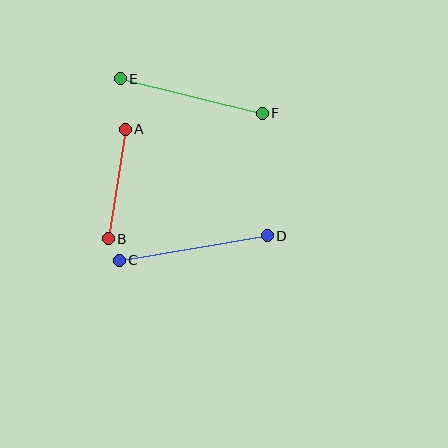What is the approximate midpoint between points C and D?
The midpoint is at approximately (193, 248) pixels.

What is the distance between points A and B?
The distance is approximately 111 pixels.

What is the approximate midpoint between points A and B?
The midpoint is at approximately (117, 184) pixels.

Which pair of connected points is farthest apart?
Points C and D are farthest apart.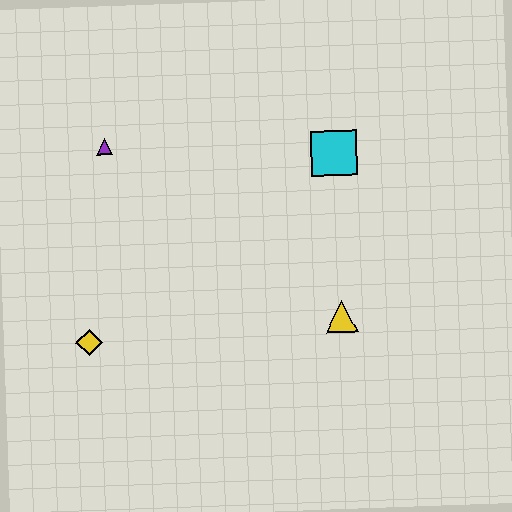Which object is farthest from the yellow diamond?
The cyan square is farthest from the yellow diamond.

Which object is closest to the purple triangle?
The yellow diamond is closest to the purple triangle.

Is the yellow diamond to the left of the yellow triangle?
Yes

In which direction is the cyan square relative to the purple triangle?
The cyan square is to the right of the purple triangle.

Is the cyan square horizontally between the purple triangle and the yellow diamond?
No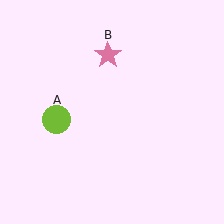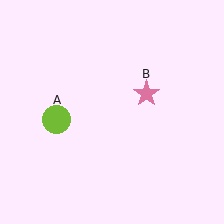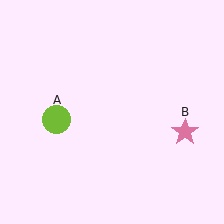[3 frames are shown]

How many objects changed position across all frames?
1 object changed position: pink star (object B).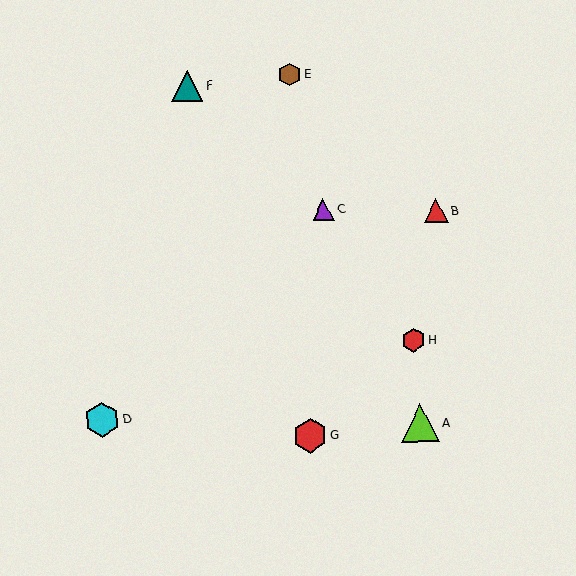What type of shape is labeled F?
Shape F is a teal triangle.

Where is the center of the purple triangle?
The center of the purple triangle is at (323, 210).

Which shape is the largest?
The lime triangle (labeled A) is the largest.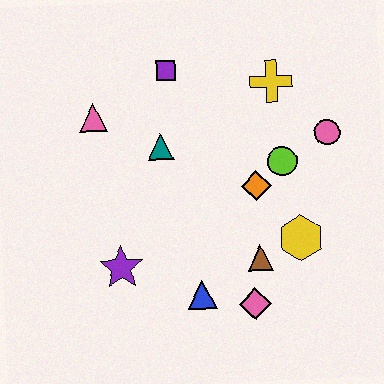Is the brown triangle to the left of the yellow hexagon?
Yes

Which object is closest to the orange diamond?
The lime circle is closest to the orange diamond.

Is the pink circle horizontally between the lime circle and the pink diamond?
No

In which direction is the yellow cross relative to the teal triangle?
The yellow cross is to the right of the teal triangle.